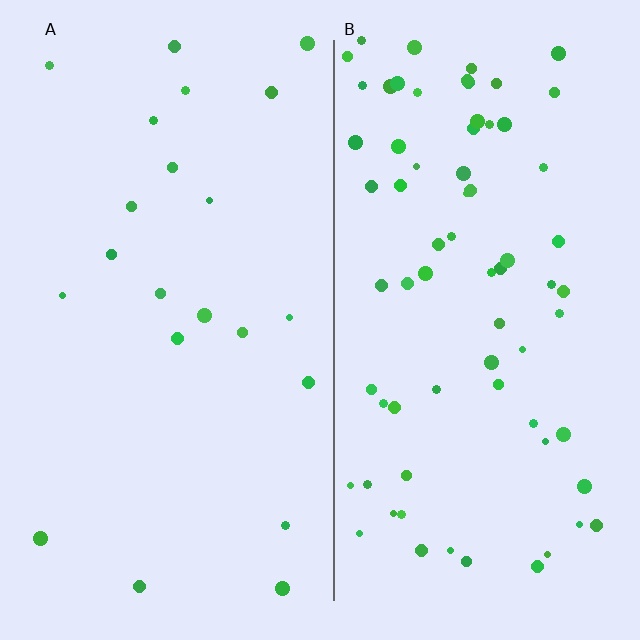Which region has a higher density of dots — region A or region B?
B (the right).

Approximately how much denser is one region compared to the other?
Approximately 3.3× — region B over region A.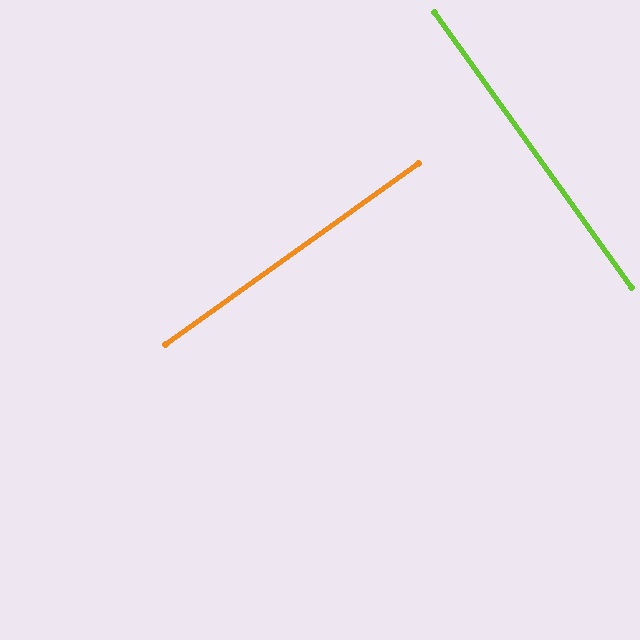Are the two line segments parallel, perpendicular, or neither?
Perpendicular — they meet at approximately 90°.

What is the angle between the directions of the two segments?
Approximately 90 degrees.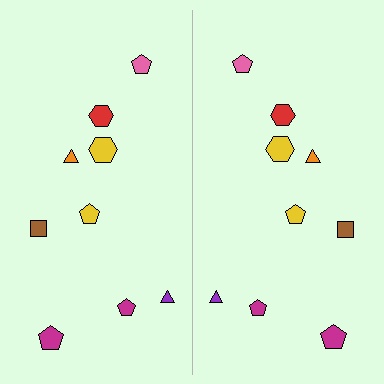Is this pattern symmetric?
Yes, this pattern has bilateral (reflection) symmetry.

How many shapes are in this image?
There are 18 shapes in this image.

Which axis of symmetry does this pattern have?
The pattern has a vertical axis of symmetry running through the center of the image.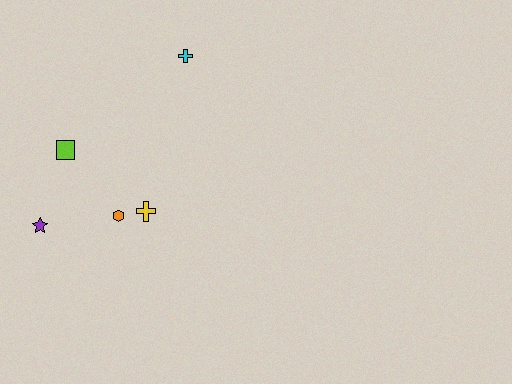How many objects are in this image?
There are 5 objects.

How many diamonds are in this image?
There are no diamonds.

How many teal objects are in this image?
There are no teal objects.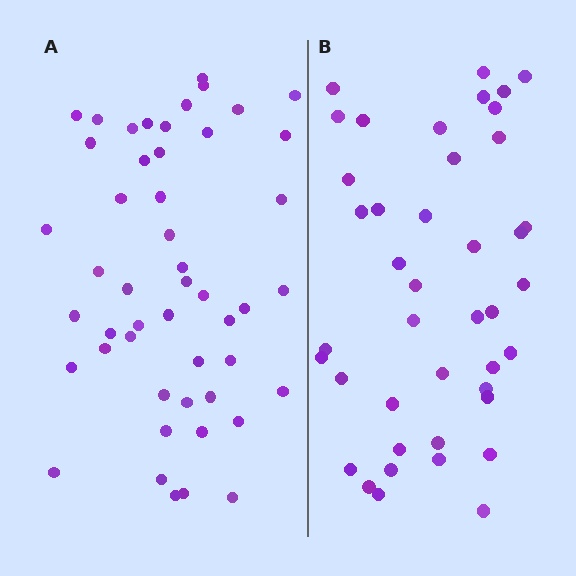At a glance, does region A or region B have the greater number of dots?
Region A (the left region) has more dots.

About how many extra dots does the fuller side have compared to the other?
Region A has roughly 8 or so more dots than region B.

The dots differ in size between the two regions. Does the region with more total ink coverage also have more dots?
No. Region B has more total ink coverage because its dots are larger, but region A actually contains more individual dots. Total area can be misleading — the number of items is what matters here.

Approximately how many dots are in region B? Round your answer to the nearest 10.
About 40 dots. (The exact count is 42, which rounds to 40.)